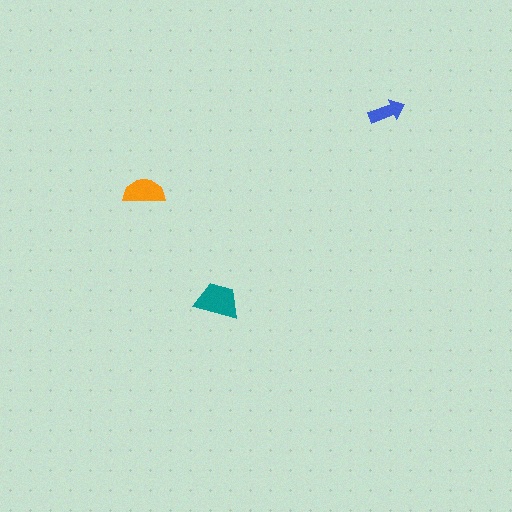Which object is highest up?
The blue arrow is topmost.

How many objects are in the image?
There are 3 objects in the image.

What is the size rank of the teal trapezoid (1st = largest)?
1st.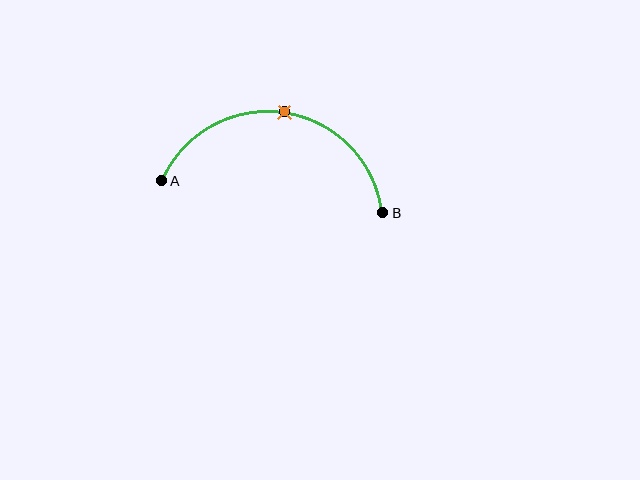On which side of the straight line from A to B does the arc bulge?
The arc bulges above the straight line connecting A and B.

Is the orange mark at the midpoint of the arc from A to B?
Yes. The orange mark lies on the arc at equal arc-length from both A and B — it is the arc midpoint.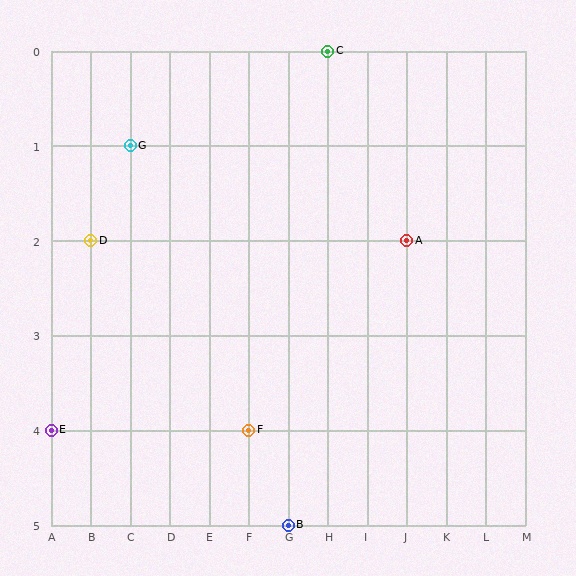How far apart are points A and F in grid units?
Points A and F are 4 columns and 2 rows apart (about 4.5 grid units diagonally).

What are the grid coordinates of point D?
Point D is at grid coordinates (B, 2).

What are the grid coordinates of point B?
Point B is at grid coordinates (G, 5).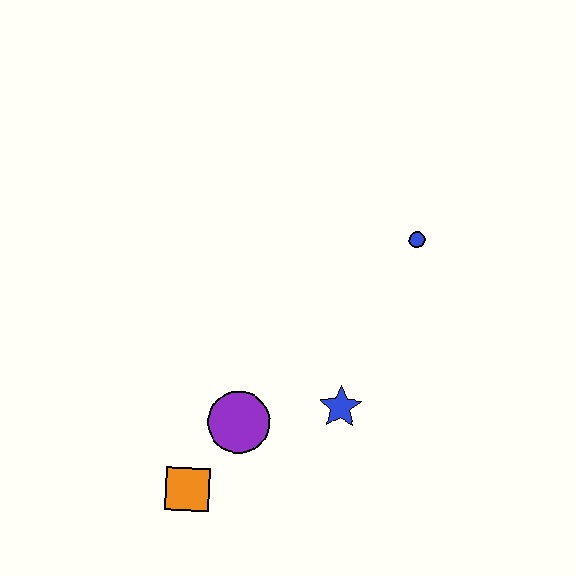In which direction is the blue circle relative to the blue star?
The blue circle is above the blue star.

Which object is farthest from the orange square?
The blue circle is farthest from the orange square.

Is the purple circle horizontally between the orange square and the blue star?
Yes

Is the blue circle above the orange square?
Yes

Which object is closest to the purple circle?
The orange square is closest to the purple circle.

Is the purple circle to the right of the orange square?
Yes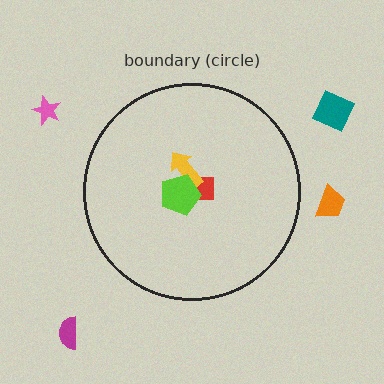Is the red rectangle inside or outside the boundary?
Inside.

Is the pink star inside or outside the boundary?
Outside.